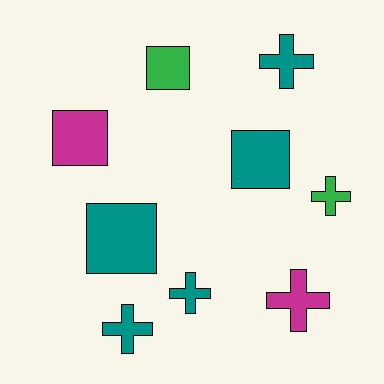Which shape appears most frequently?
Cross, with 5 objects.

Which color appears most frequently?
Teal, with 5 objects.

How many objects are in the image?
There are 9 objects.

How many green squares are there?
There is 1 green square.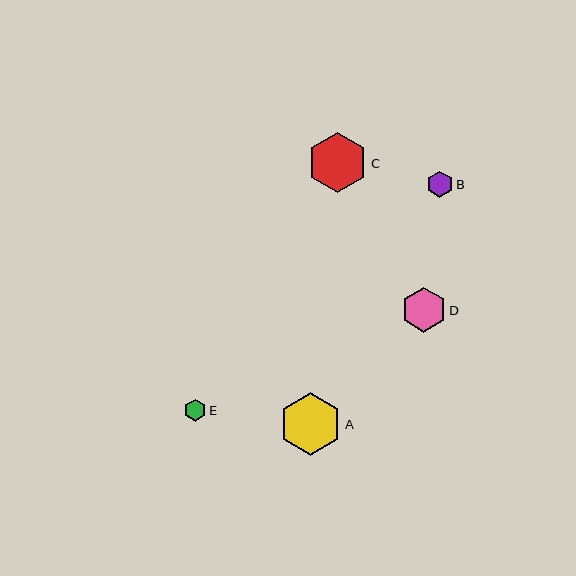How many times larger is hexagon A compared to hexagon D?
Hexagon A is approximately 1.4 times the size of hexagon D.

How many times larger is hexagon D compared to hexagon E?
Hexagon D is approximately 2.1 times the size of hexagon E.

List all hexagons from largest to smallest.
From largest to smallest: A, C, D, B, E.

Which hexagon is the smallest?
Hexagon E is the smallest with a size of approximately 22 pixels.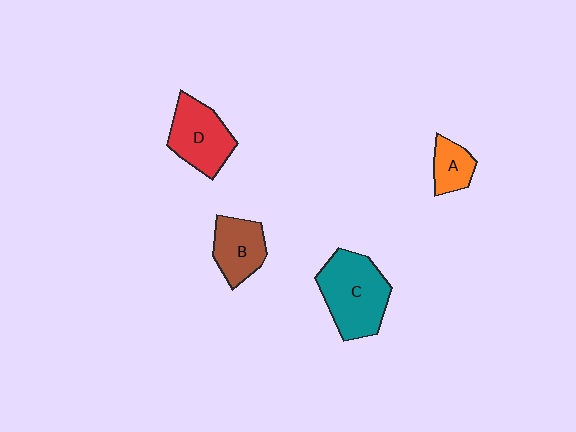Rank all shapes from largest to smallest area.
From largest to smallest: C (teal), D (red), B (brown), A (orange).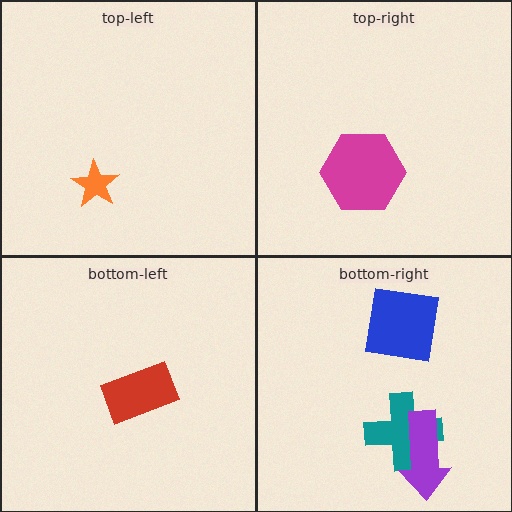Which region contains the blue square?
The bottom-right region.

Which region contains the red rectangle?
The bottom-left region.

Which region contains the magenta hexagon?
The top-right region.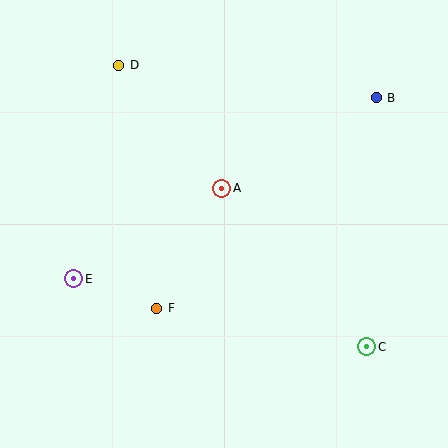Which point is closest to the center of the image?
Point A at (222, 188) is closest to the center.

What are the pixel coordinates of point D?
Point D is at (119, 65).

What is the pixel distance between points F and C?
The distance between F and C is 214 pixels.